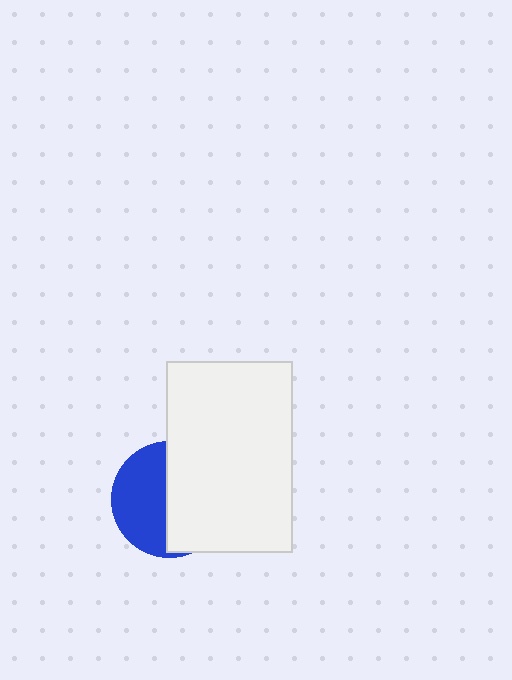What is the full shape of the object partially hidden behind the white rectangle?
The partially hidden object is a blue circle.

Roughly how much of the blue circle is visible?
About half of it is visible (roughly 46%).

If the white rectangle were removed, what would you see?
You would see the complete blue circle.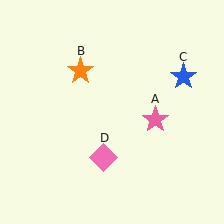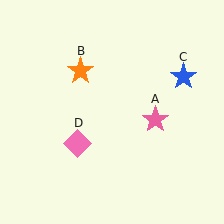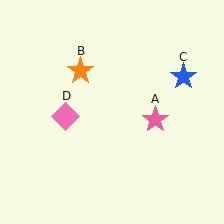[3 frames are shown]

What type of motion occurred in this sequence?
The pink diamond (object D) rotated clockwise around the center of the scene.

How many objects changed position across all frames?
1 object changed position: pink diamond (object D).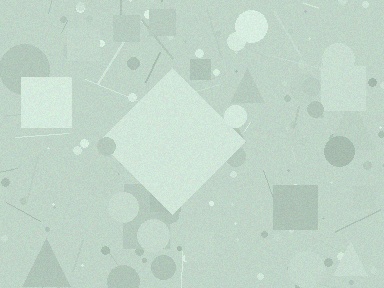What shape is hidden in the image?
A diamond is hidden in the image.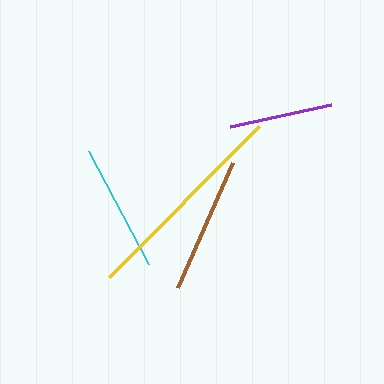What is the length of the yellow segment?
The yellow segment is approximately 213 pixels long.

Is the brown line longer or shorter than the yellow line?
The yellow line is longer than the brown line.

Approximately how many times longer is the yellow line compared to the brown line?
The yellow line is approximately 1.6 times the length of the brown line.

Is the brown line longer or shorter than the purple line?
The brown line is longer than the purple line.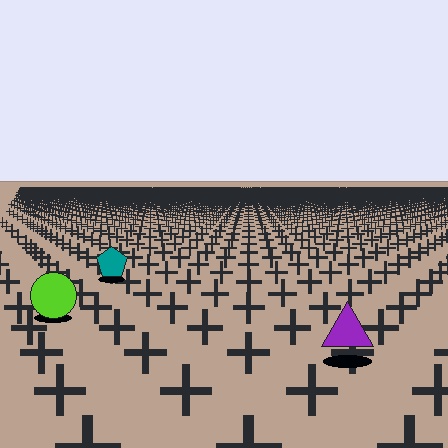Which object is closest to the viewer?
The purple triangle is closest. The texture marks near it are larger and more spread out.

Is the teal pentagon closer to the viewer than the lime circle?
No. The lime circle is closer — you can tell from the texture gradient: the ground texture is coarser near it.